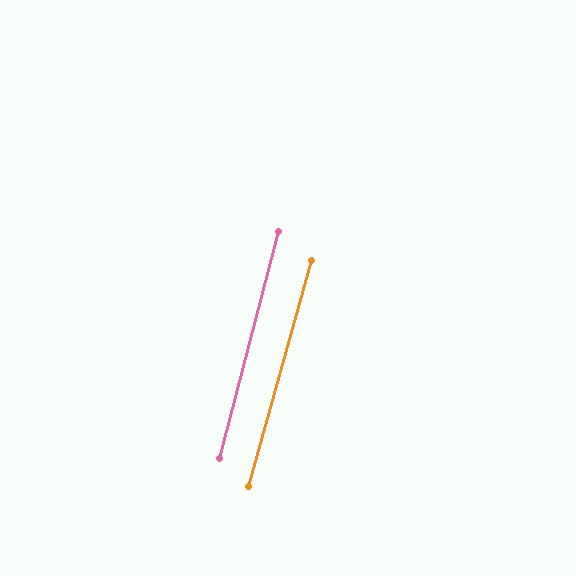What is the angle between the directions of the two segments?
Approximately 1 degree.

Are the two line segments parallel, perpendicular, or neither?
Parallel — their directions differ by only 0.7°.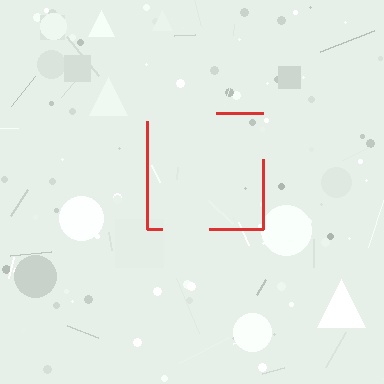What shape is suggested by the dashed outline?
The dashed outline suggests a square.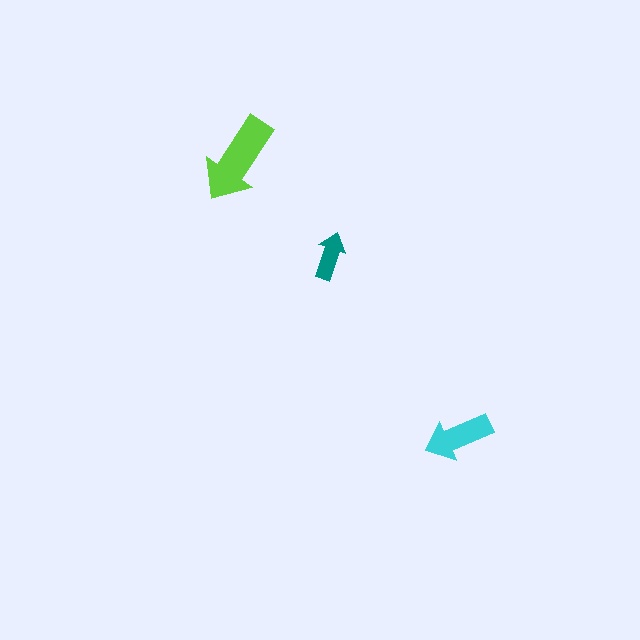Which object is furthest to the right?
The cyan arrow is rightmost.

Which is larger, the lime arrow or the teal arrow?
The lime one.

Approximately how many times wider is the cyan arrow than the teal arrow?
About 1.5 times wider.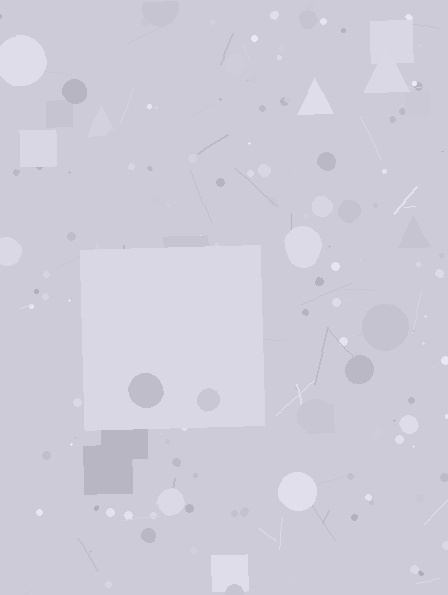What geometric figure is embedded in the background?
A square is embedded in the background.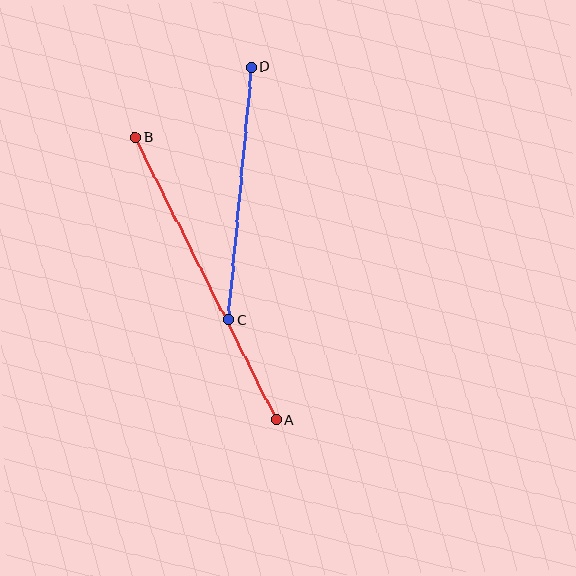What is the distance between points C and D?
The distance is approximately 255 pixels.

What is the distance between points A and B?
The distance is approximately 315 pixels.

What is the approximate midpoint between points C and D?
The midpoint is at approximately (240, 194) pixels.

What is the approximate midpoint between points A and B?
The midpoint is at approximately (206, 279) pixels.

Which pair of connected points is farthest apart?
Points A and B are farthest apart.